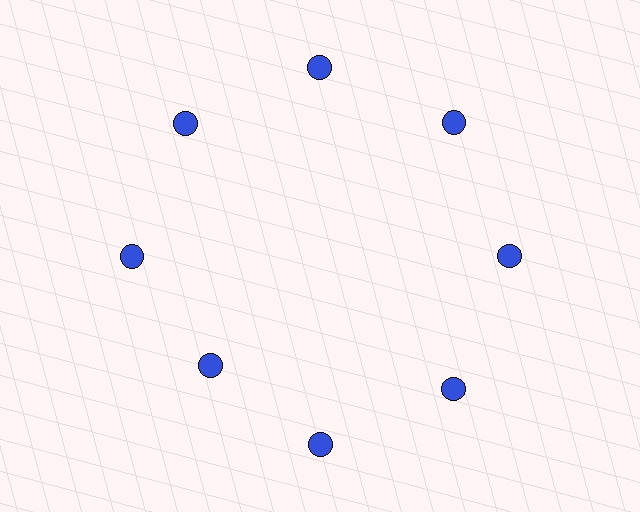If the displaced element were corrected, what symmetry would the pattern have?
It would have 8-fold rotational symmetry — the pattern would map onto itself every 45 degrees.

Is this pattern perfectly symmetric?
No. The 8 blue circles are arranged in a ring, but one element near the 8 o'clock position is pulled inward toward the center, breaking the 8-fold rotational symmetry.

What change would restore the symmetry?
The symmetry would be restored by moving it outward, back onto the ring so that all 8 circles sit at equal angles and equal distance from the center.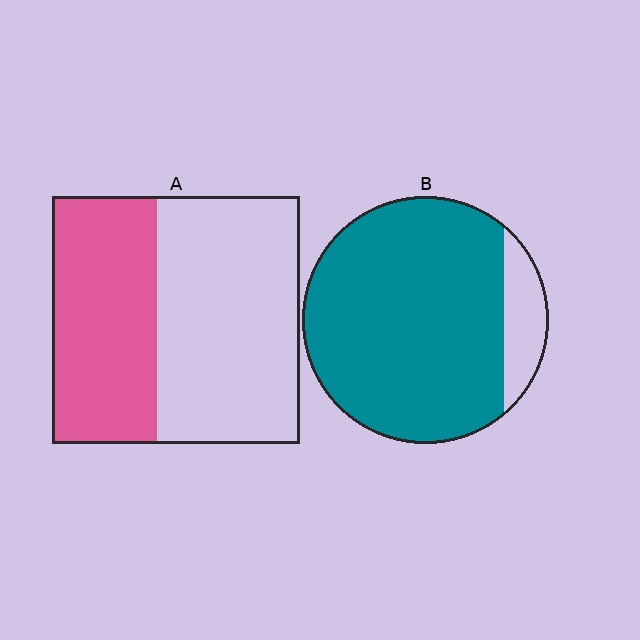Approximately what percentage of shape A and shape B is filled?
A is approximately 40% and B is approximately 90%.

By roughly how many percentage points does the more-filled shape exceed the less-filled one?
By roughly 45 percentage points (B over A).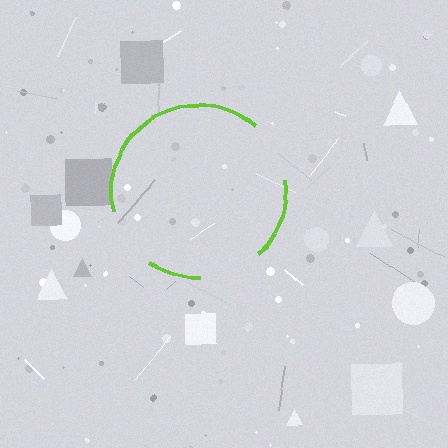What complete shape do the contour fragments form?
The contour fragments form a circle.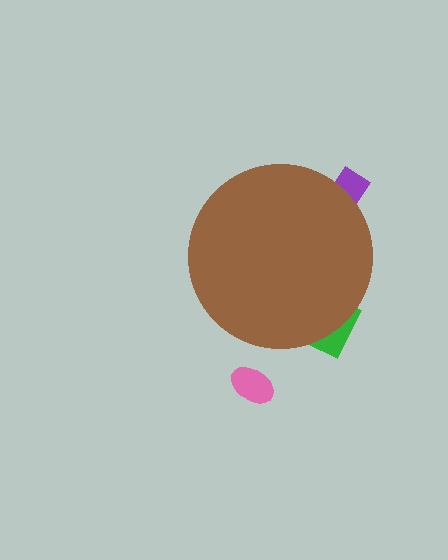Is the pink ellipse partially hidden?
No, the pink ellipse is fully visible.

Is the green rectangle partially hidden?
Yes, the green rectangle is partially hidden behind the brown circle.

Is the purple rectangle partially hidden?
Yes, the purple rectangle is partially hidden behind the brown circle.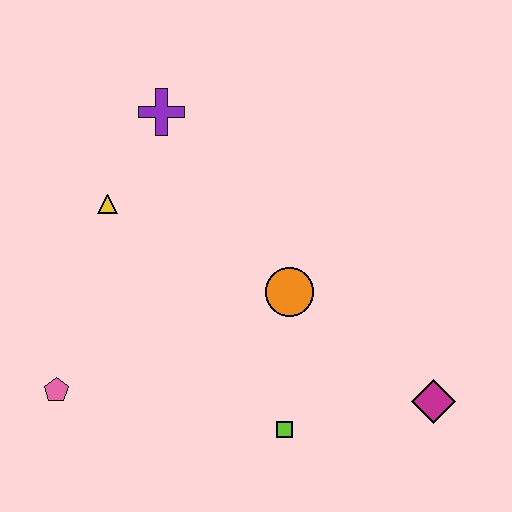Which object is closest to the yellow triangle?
The purple cross is closest to the yellow triangle.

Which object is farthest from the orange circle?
The pink pentagon is farthest from the orange circle.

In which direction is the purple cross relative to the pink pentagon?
The purple cross is above the pink pentagon.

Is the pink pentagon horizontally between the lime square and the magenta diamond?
No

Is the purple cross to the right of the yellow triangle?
Yes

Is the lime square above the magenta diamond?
No